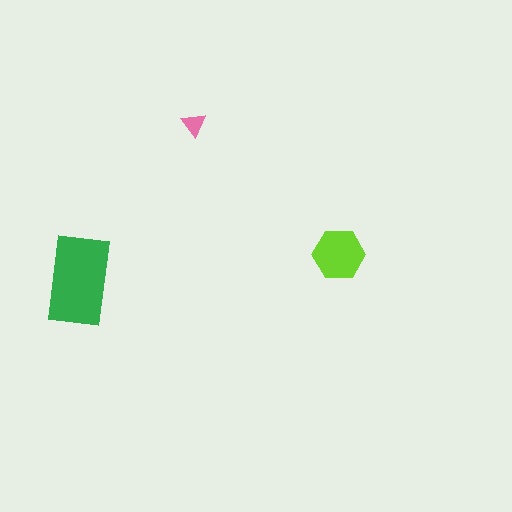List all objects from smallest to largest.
The pink triangle, the lime hexagon, the green rectangle.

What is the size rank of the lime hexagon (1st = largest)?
2nd.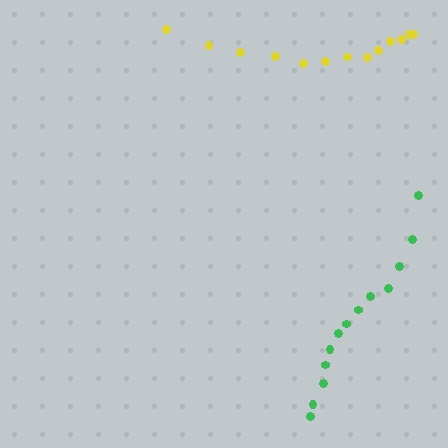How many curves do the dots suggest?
There are 2 distinct paths.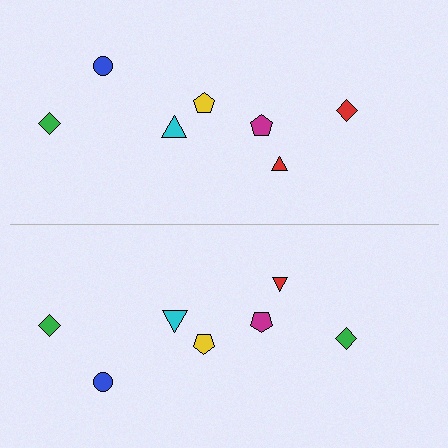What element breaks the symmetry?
The green diamond on the bottom side breaks the symmetry — its mirror counterpart is red.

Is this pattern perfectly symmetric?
No, the pattern is not perfectly symmetric. The green diamond on the bottom side breaks the symmetry — its mirror counterpart is red.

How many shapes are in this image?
There are 14 shapes in this image.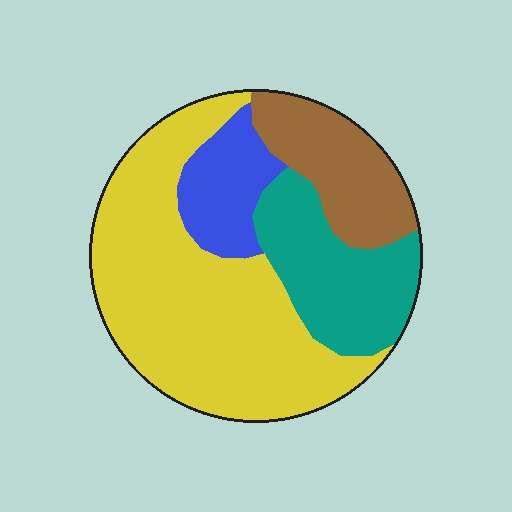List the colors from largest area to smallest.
From largest to smallest: yellow, teal, brown, blue.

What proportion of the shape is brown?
Brown covers roughly 15% of the shape.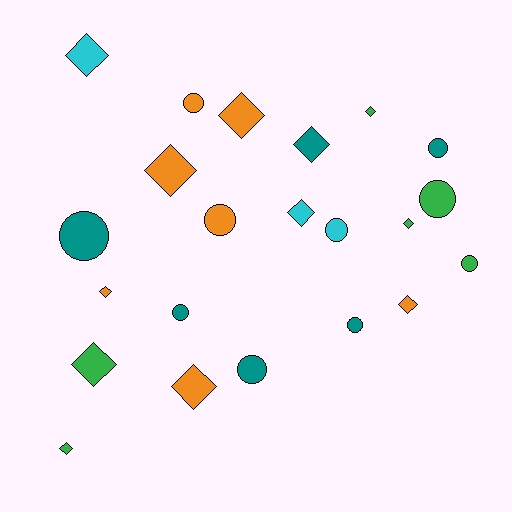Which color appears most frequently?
Orange, with 7 objects.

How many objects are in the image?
There are 22 objects.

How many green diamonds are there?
There are 4 green diamonds.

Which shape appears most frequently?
Diamond, with 12 objects.